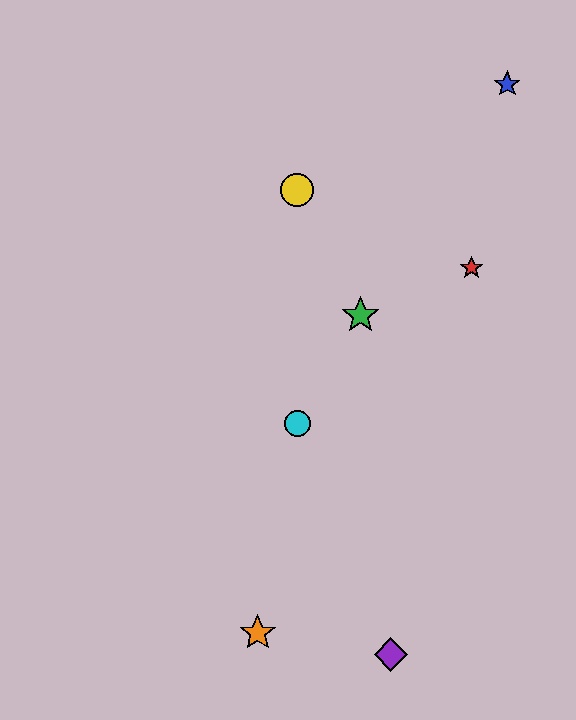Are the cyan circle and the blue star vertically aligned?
No, the cyan circle is at x≈297 and the blue star is at x≈507.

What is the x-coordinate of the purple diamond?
The purple diamond is at x≈391.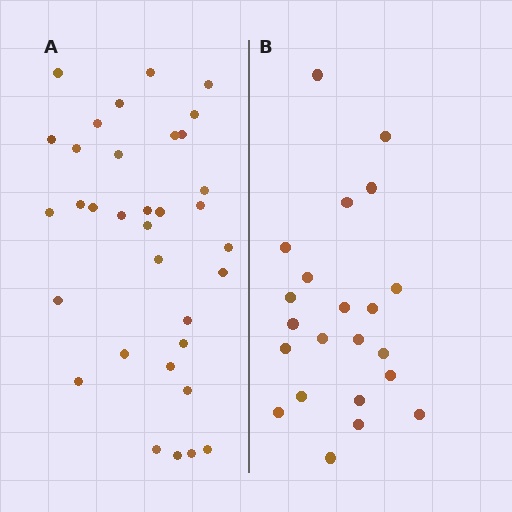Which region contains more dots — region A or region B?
Region A (the left region) has more dots.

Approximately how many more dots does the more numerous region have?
Region A has roughly 12 or so more dots than region B.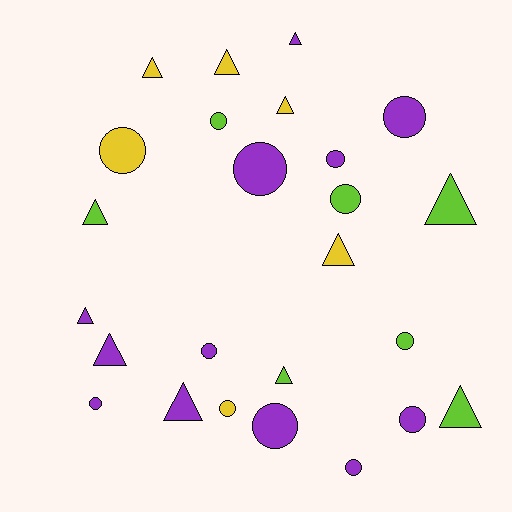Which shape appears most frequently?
Circle, with 13 objects.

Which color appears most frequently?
Purple, with 12 objects.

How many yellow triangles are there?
There are 4 yellow triangles.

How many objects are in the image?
There are 25 objects.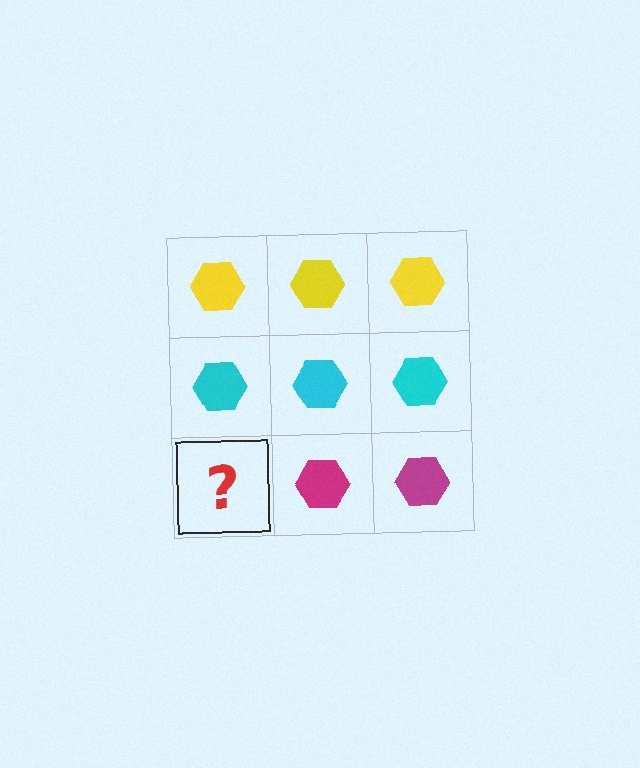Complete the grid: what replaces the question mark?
The question mark should be replaced with a magenta hexagon.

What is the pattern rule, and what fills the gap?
The rule is that each row has a consistent color. The gap should be filled with a magenta hexagon.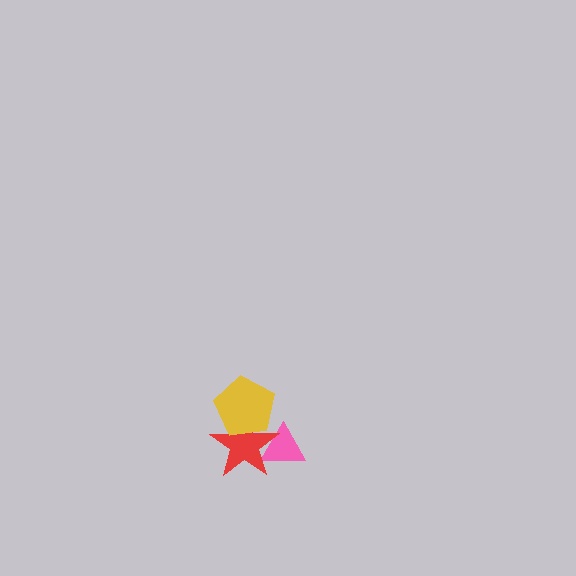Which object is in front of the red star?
The yellow pentagon is in front of the red star.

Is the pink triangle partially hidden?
Yes, it is partially covered by another shape.